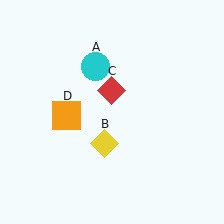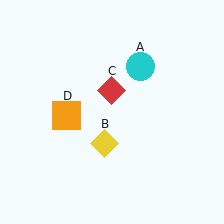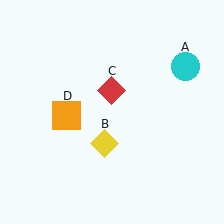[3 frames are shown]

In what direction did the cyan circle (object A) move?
The cyan circle (object A) moved right.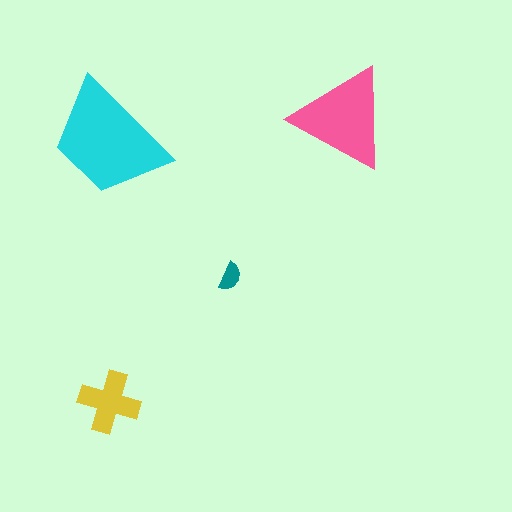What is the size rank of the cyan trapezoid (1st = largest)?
1st.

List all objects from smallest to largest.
The teal semicircle, the yellow cross, the pink triangle, the cyan trapezoid.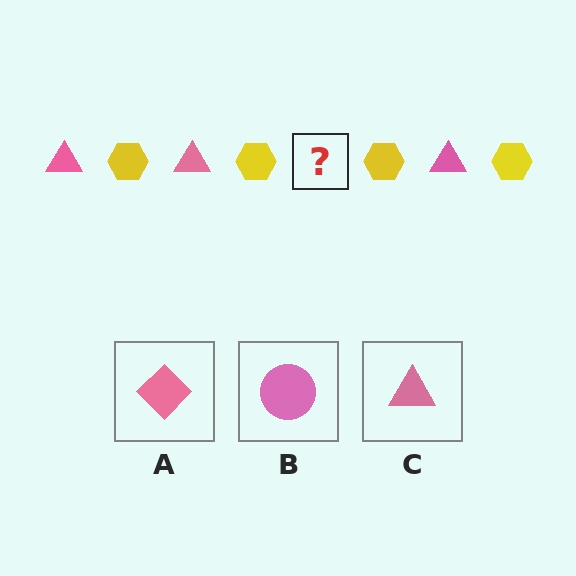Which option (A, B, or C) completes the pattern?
C.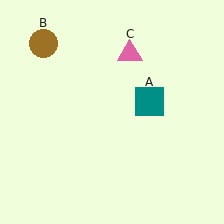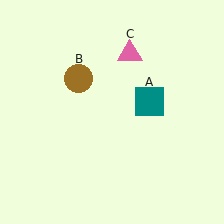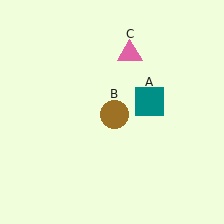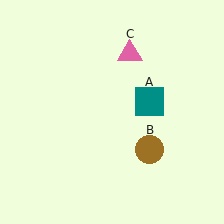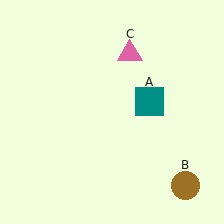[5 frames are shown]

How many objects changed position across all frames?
1 object changed position: brown circle (object B).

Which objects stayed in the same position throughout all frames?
Teal square (object A) and pink triangle (object C) remained stationary.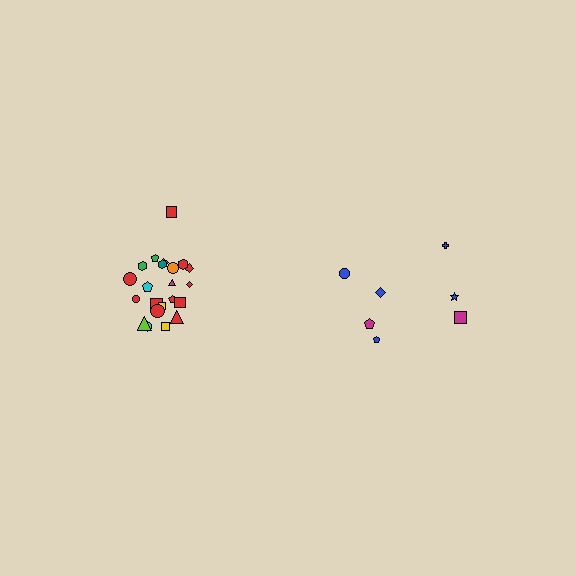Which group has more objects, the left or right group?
The left group.